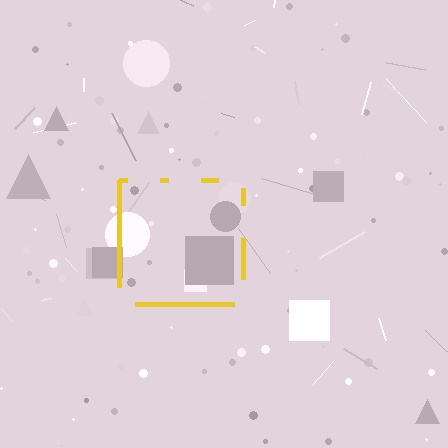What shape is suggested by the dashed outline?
The dashed outline suggests a square.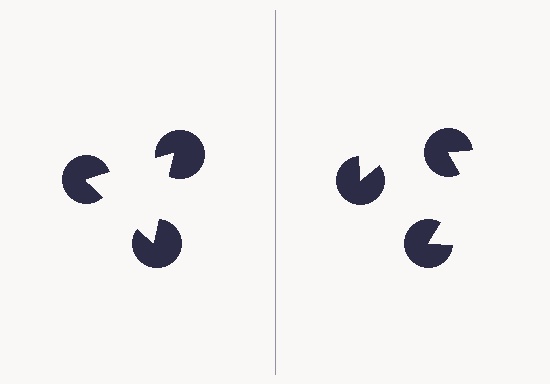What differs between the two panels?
The pac-man discs are positioned identically on both sides; only the wedge orientations differ. On the left they align to a triangle; on the right they are misaligned.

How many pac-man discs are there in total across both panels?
6 — 3 on each side.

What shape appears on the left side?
An illusory triangle.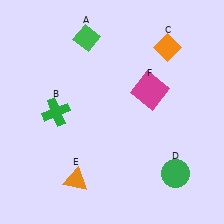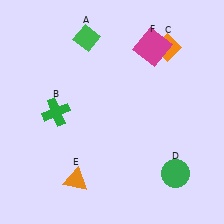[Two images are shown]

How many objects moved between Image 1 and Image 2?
1 object moved between the two images.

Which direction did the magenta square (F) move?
The magenta square (F) moved up.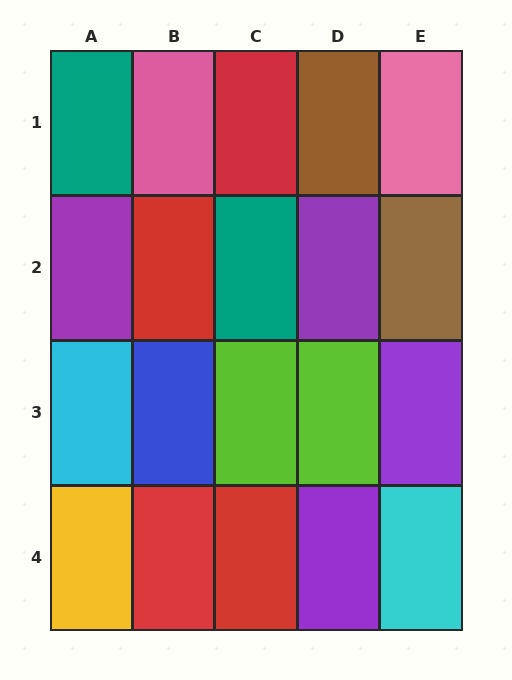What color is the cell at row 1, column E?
Pink.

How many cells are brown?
2 cells are brown.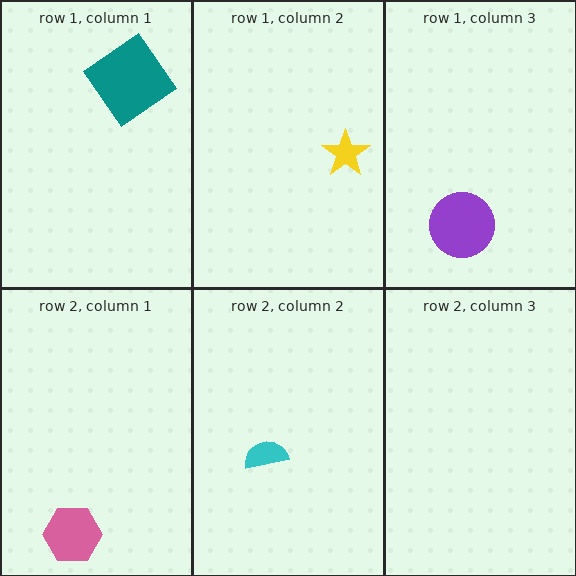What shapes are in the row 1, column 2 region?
The yellow star.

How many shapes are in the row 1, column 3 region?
1.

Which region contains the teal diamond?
The row 1, column 1 region.